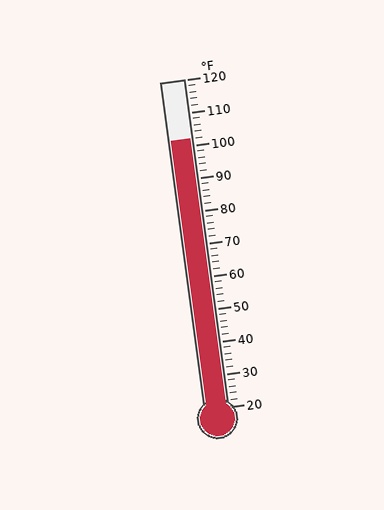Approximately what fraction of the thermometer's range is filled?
The thermometer is filled to approximately 80% of its range.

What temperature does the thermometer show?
The thermometer shows approximately 102°F.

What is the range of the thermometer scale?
The thermometer scale ranges from 20°F to 120°F.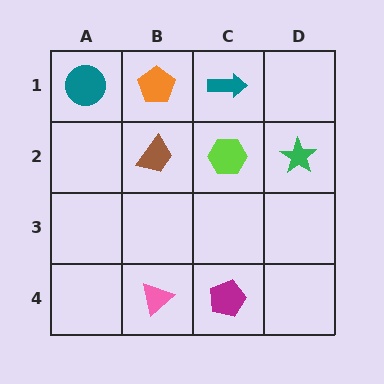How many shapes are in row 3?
0 shapes.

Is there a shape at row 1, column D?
No, that cell is empty.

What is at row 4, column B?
A pink triangle.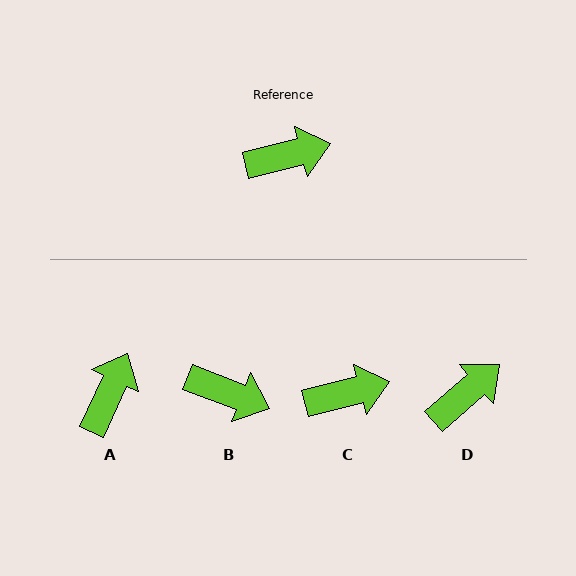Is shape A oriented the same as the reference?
No, it is off by about 51 degrees.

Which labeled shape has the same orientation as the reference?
C.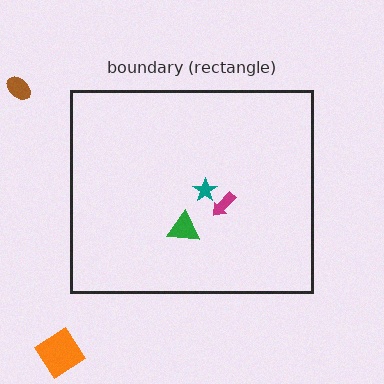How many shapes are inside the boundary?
3 inside, 2 outside.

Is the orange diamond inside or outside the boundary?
Outside.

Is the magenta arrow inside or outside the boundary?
Inside.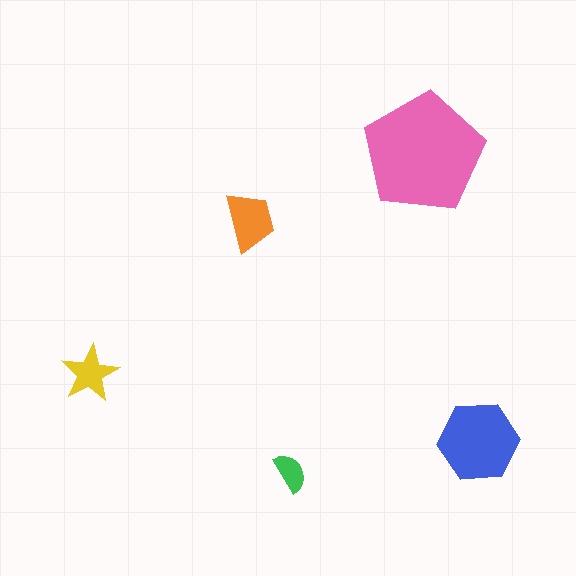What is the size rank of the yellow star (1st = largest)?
4th.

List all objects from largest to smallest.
The pink pentagon, the blue hexagon, the orange trapezoid, the yellow star, the green semicircle.